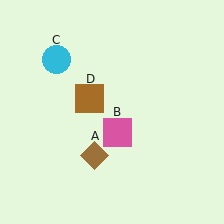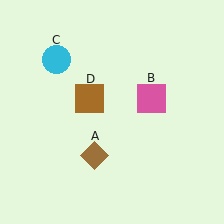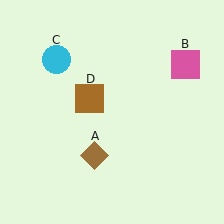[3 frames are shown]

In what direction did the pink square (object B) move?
The pink square (object B) moved up and to the right.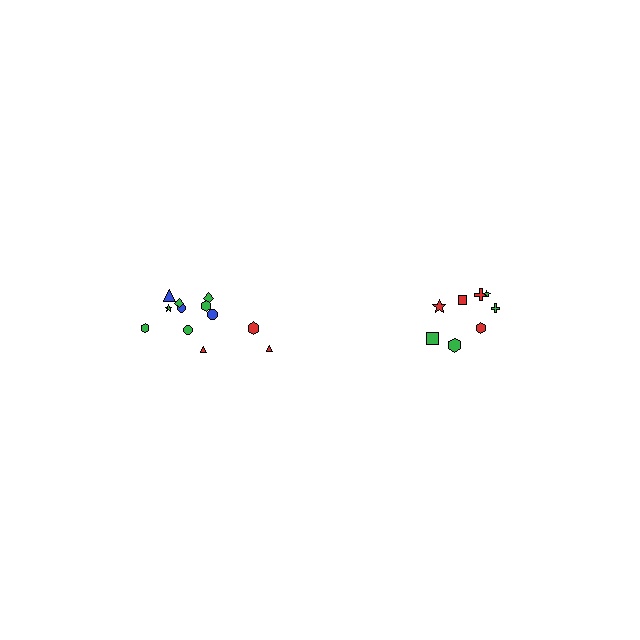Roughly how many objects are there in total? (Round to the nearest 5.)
Roughly 20 objects in total.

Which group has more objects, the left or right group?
The left group.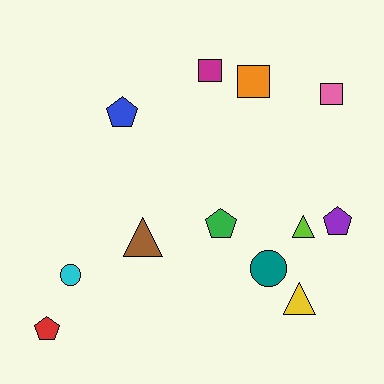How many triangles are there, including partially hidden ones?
There are 3 triangles.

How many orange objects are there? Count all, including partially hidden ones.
There is 1 orange object.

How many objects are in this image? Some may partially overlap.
There are 12 objects.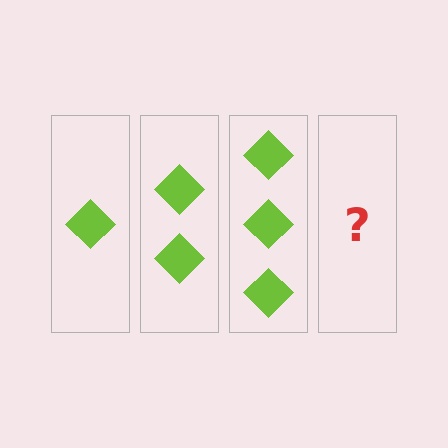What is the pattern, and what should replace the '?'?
The pattern is that each step adds one more diamond. The '?' should be 4 diamonds.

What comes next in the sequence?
The next element should be 4 diamonds.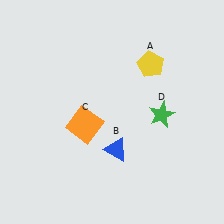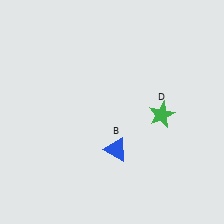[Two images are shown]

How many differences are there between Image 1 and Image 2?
There are 2 differences between the two images.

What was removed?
The yellow pentagon (A), the orange square (C) were removed in Image 2.